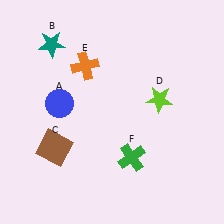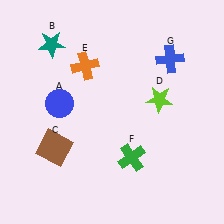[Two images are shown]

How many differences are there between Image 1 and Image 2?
There is 1 difference between the two images.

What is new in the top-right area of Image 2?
A blue cross (G) was added in the top-right area of Image 2.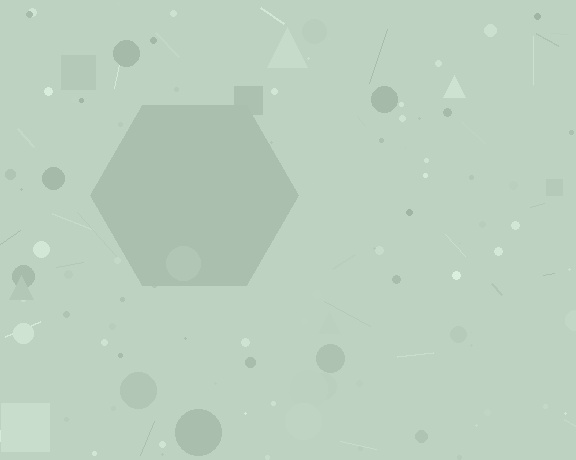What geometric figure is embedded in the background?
A hexagon is embedded in the background.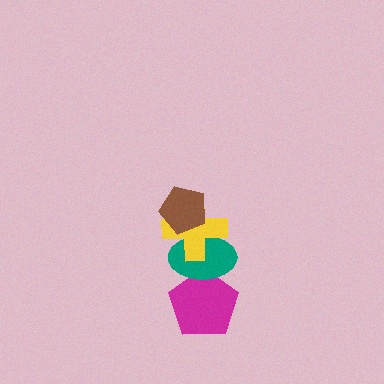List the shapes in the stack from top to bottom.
From top to bottom: the brown pentagon, the yellow cross, the teal ellipse, the magenta pentagon.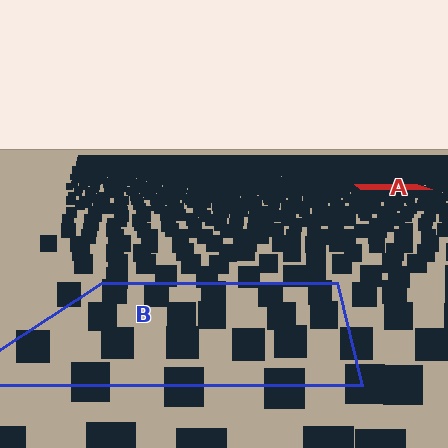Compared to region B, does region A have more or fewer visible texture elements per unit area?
Region A has more texture elements per unit area — they are packed more densely because it is farther away.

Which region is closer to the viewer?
Region B is closer. The texture elements there are larger and more spread out.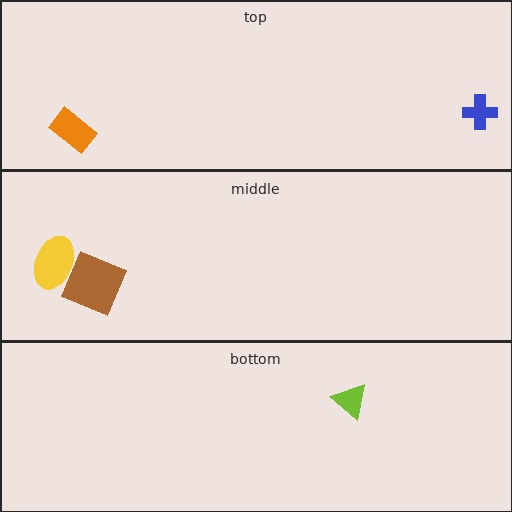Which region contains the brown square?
The middle region.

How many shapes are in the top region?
2.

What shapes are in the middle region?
The yellow ellipse, the brown square.